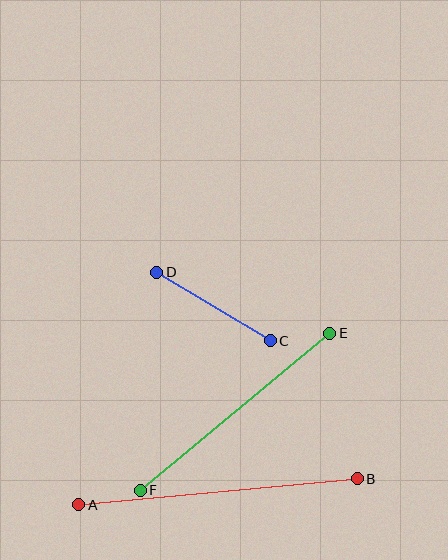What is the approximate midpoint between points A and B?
The midpoint is at approximately (218, 492) pixels.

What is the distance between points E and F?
The distance is approximately 246 pixels.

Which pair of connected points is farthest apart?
Points A and B are farthest apart.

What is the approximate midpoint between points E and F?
The midpoint is at approximately (235, 412) pixels.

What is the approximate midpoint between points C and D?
The midpoint is at approximately (213, 307) pixels.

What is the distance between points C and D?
The distance is approximately 133 pixels.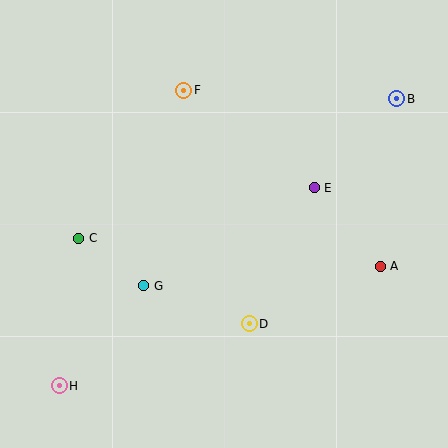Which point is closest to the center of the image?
Point E at (314, 188) is closest to the center.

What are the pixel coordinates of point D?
Point D is at (249, 324).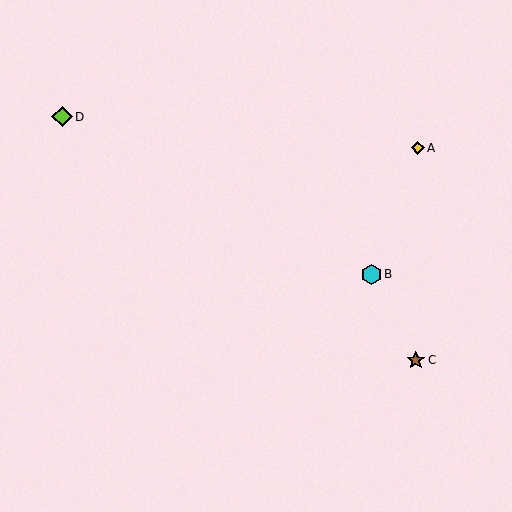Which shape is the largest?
The lime diamond (labeled D) is the largest.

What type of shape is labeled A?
Shape A is a yellow diamond.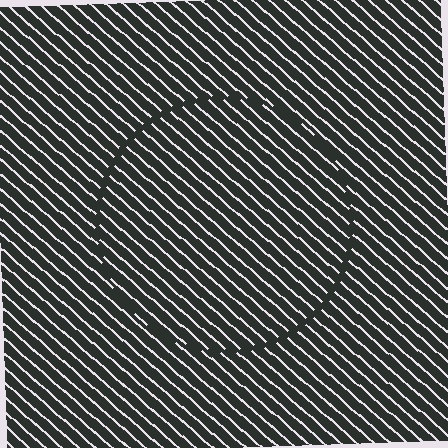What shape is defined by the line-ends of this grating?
An illusory circle. The interior of the shape contains the same grating, shifted by half a period — the contour is defined by the phase discontinuity where line-ends from the inner and outer gratings abut.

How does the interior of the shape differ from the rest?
The interior of the shape contains the same grating, shifted by half a period — the contour is defined by the phase discontinuity where line-ends from the inner and outer gratings abut.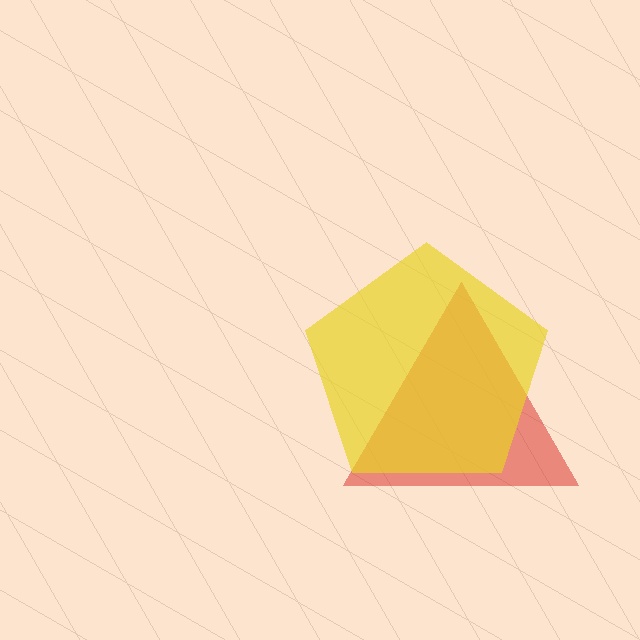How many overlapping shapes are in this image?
There are 2 overlapping shapes in the image.